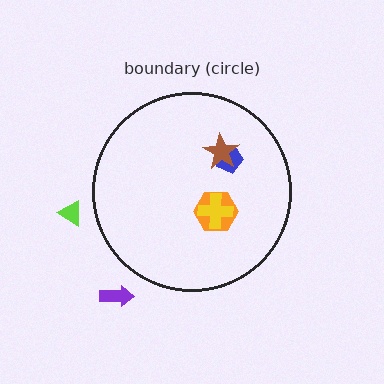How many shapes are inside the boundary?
4 inside, 2 outside.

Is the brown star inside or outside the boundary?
Inside.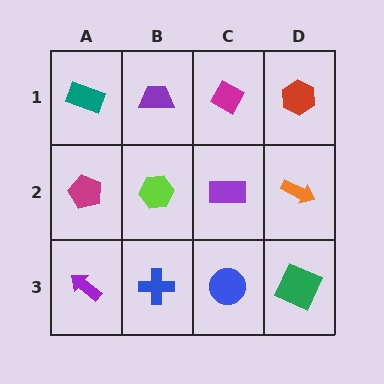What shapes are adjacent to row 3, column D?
An orange arrow (row 2, column D), a blue circle (row 3, column C).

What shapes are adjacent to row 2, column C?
A magenta diamond (row 1, column C), a blue circle (row 3, column C), a lime hexagon (row 2, column B), an orange arrow (row 2, column D).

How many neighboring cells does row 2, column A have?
3.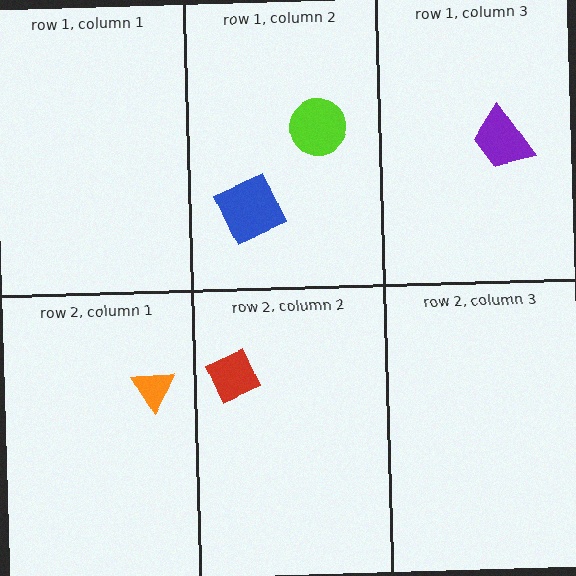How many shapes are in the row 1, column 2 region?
2.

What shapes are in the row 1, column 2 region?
The blue square, the lime circle.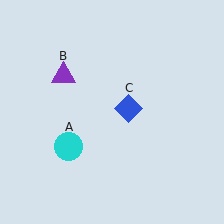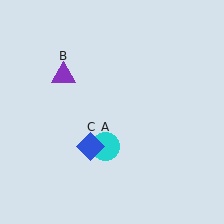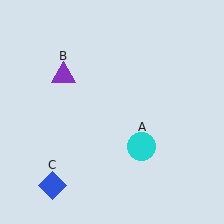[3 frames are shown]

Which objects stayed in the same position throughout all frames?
Purple triangle (object B) remained stationary.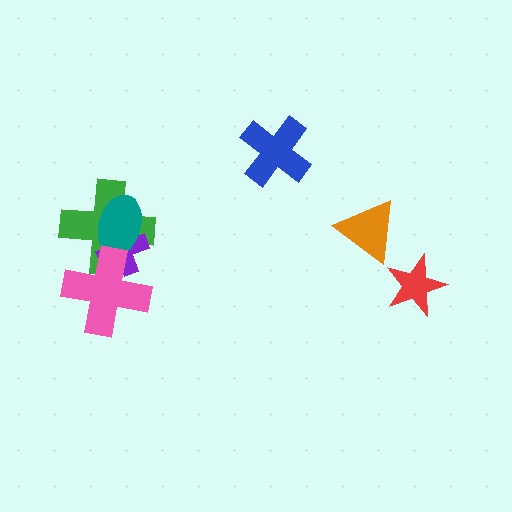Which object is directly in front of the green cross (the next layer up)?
The purple cross is directly in front of the green cross.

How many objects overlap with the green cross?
3 objects overlap with the green cross.